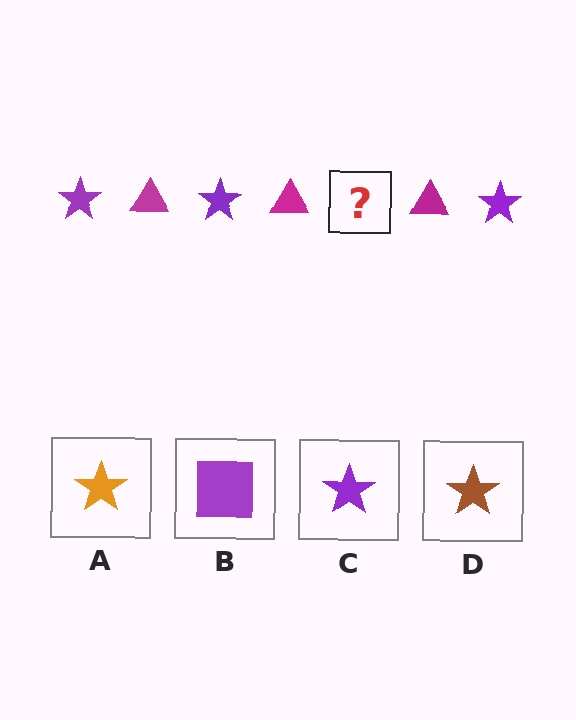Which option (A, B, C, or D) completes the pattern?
C.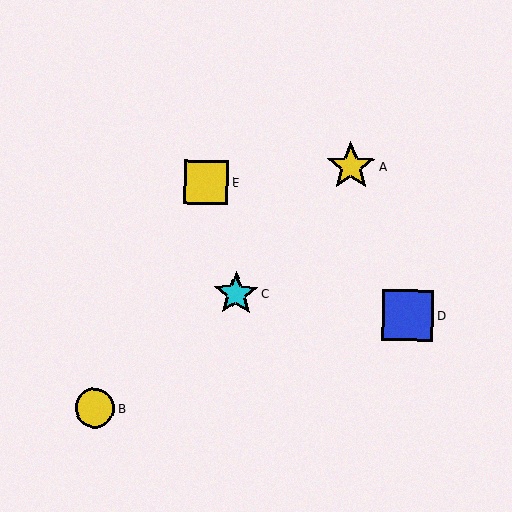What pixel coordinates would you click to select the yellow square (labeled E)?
Click at (206, 182) to select the yellow square E.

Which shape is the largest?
The blue square (labeled D) is the largest.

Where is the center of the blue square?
The center of the blue square is at (408, 315).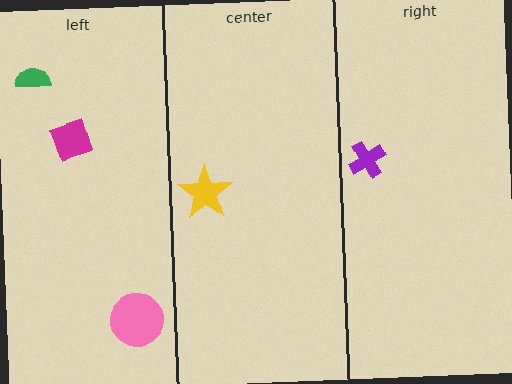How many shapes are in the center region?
1.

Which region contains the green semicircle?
The left region.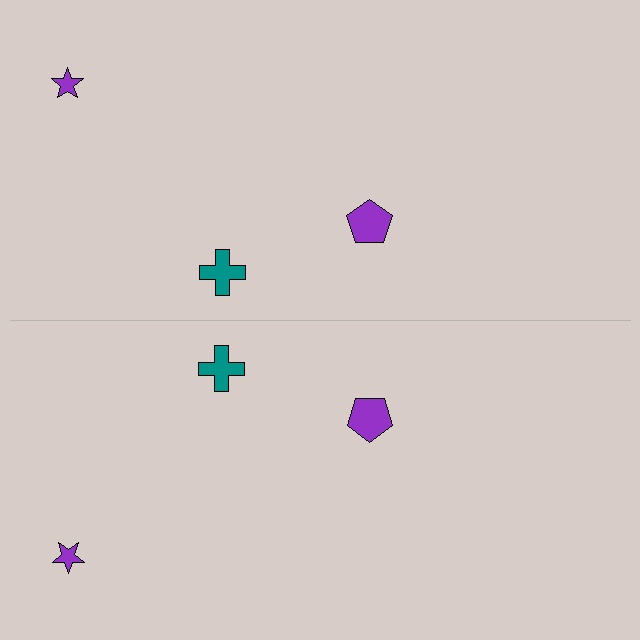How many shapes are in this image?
There are 6 shapes in this image.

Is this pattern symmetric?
Yes, this pattern has bilateral (reflection) symmetry.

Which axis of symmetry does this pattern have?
The pattern has a horizontal axis of symmetry running through the center of the image.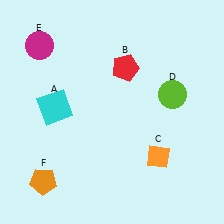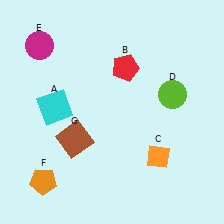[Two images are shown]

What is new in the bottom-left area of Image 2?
A brown square (G) was added in the bottom-left area of Image 2.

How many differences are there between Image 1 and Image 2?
There is 1 difference between the two images.